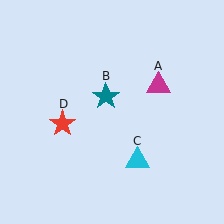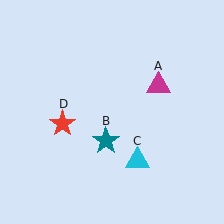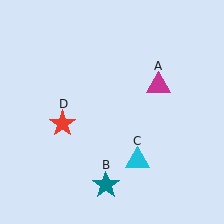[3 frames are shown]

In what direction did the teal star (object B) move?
The teal star (object B) moved down.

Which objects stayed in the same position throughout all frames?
Magenta triangle (object A) and cyan triangle (object C) and red star (object D) remained stationary.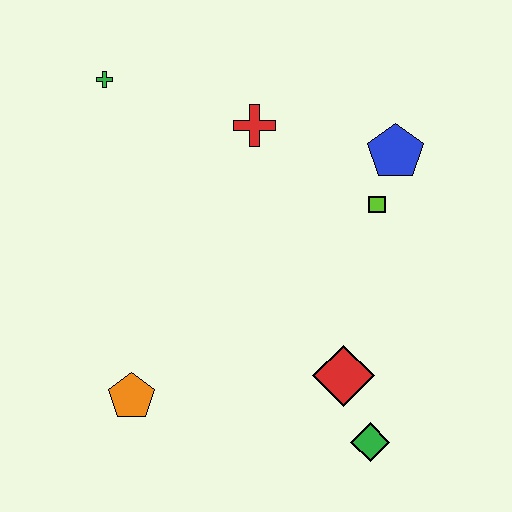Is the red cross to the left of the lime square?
Yes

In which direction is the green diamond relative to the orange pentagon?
The green diamond is to the right of the orange pentagon.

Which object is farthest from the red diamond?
The green cross is farthest from the red diamond.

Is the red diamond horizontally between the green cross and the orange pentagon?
No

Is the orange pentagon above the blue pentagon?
No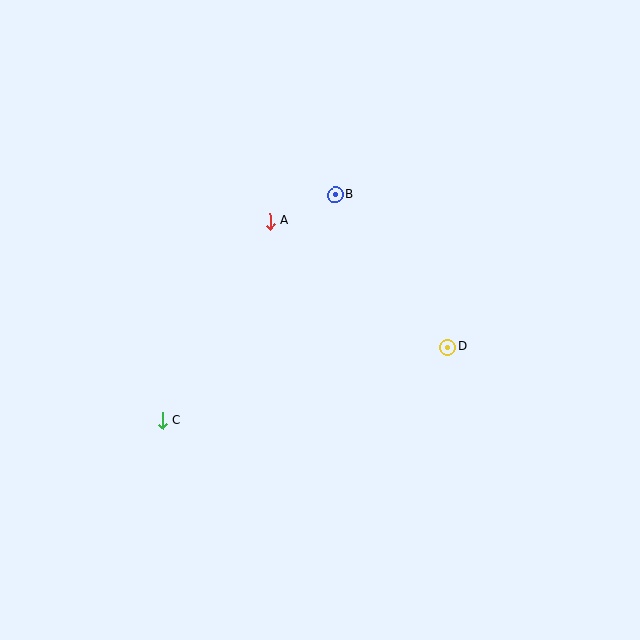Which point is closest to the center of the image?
Point A at (270, 221) is closest to the center.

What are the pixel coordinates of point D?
Point D is at (448, 347).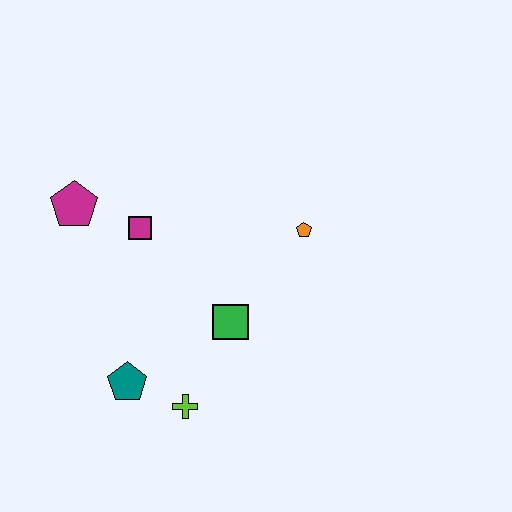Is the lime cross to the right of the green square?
No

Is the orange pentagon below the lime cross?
No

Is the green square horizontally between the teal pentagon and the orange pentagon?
Yes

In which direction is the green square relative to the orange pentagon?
The green square is below the orange pentagon.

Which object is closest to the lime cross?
The teal pentagon is closest to the lime cross.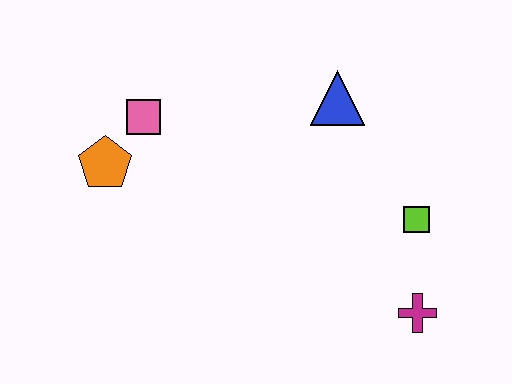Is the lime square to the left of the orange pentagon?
No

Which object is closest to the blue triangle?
The lime square is closest to the blue triangle.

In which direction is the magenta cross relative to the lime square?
The magenta cross is below the lime square.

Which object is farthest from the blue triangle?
The orange pentagon is farthest from the blue triangle.